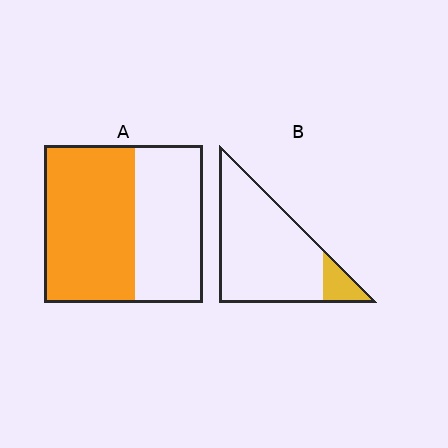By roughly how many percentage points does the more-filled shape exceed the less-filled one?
By roughly 45 percentage points (A over B).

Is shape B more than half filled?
No.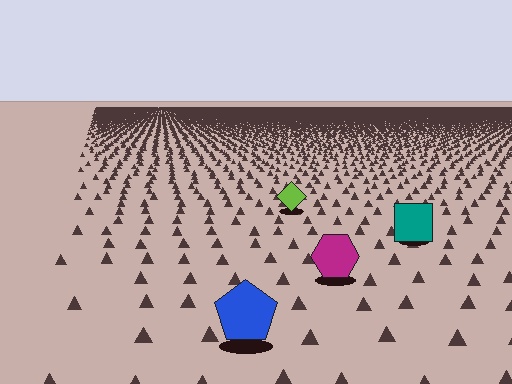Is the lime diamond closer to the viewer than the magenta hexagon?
No. The magenta hexagon is closer — you can tell from the texture gradient: the ground texture is coarser near it.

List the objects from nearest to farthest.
From nearest to farthest: the blue pentagon, the magenta hexagon, the teal square, the lime diamond.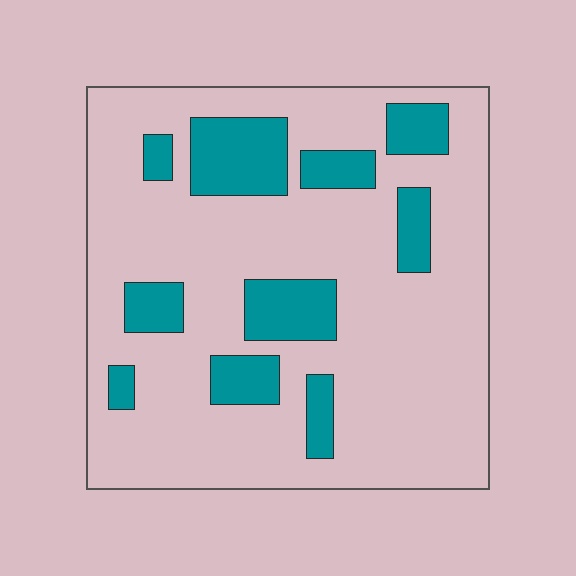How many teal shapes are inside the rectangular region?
10.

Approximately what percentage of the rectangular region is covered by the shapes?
Approximately 20%.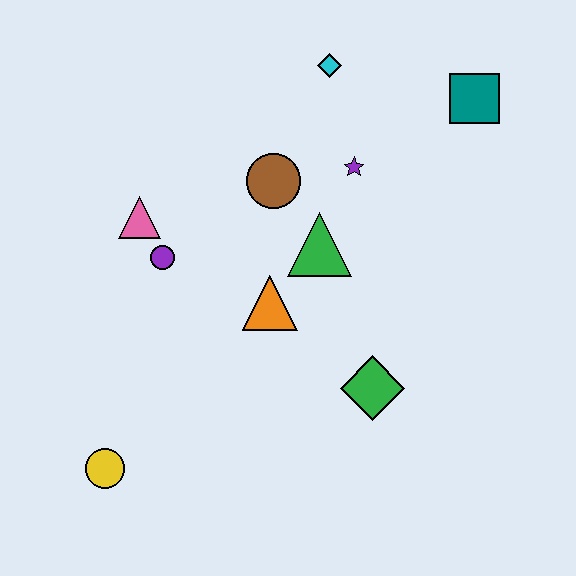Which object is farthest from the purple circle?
The teal square is farthest from the purple circle.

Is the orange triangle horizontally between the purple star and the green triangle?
No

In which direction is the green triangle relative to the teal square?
The green triangle is to the left of the teal square.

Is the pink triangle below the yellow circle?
No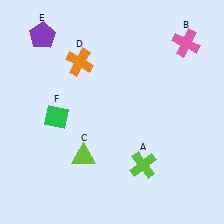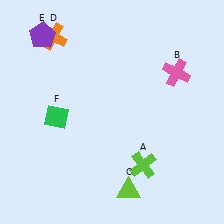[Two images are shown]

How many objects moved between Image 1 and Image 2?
3 objects moved between the two images.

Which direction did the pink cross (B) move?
The pink cross (B) moved down.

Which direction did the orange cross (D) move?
The orange cross (D) moved left.